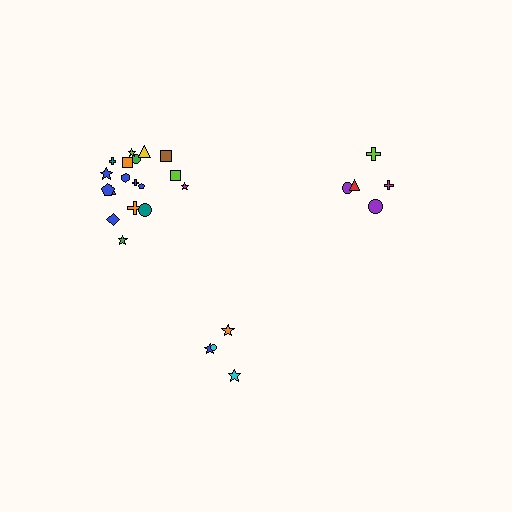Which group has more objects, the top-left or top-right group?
The top-left group.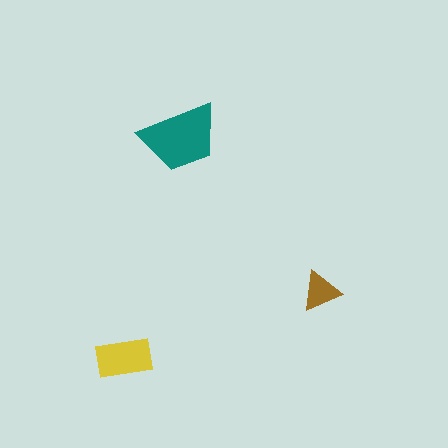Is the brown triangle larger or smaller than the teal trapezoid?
Smaller.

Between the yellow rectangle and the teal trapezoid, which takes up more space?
The teal trapezoid.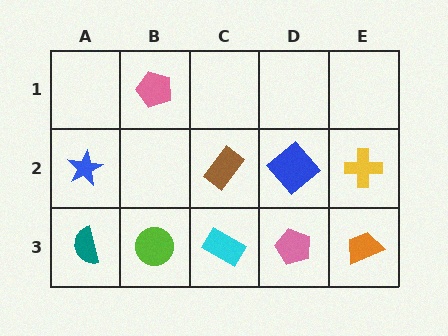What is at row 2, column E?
A yellow cross.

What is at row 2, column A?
A blue star.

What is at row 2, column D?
A blue diamond.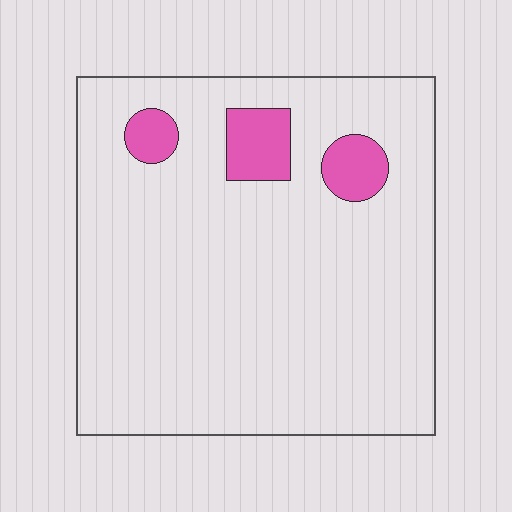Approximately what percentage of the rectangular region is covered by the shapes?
Approximately 10%.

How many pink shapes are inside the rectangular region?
3.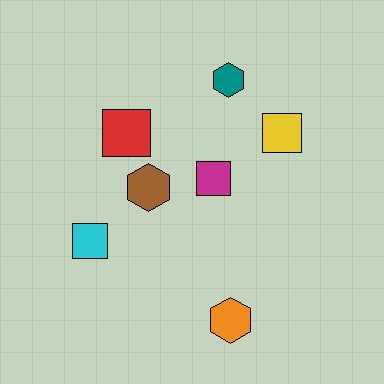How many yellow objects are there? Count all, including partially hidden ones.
There is 1 yellow object.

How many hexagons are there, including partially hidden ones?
There are 3 hexagons.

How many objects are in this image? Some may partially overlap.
There are 7 objects.